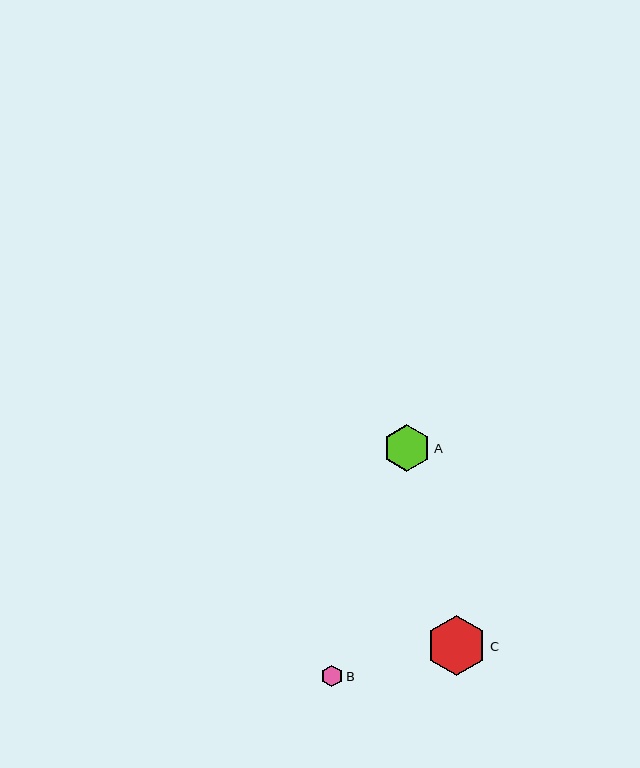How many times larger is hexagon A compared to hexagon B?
Hexagon A is approximately 2.2 times the size of hexagon B.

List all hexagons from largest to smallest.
From largest to smallest: C, A, B.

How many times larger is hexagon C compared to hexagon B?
Hexagon C is approximately 2.8 times the size of hexagon B.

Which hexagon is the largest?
Hexagon C is the largest with a size of approximately 60 pixels.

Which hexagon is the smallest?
Hexagon B is the smallest with a size of approximately 22 pixels.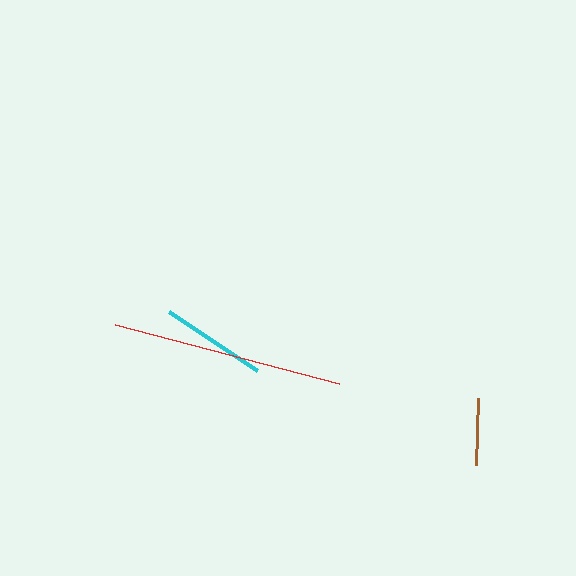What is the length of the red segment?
The red segment is approximately 232 pixels long.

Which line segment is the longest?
The red line is the longest at approximately 232 pixels.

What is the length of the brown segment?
The brown segment is approximately 66 pixels long.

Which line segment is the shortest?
The brown line is the shortest at approximately 66 pixels.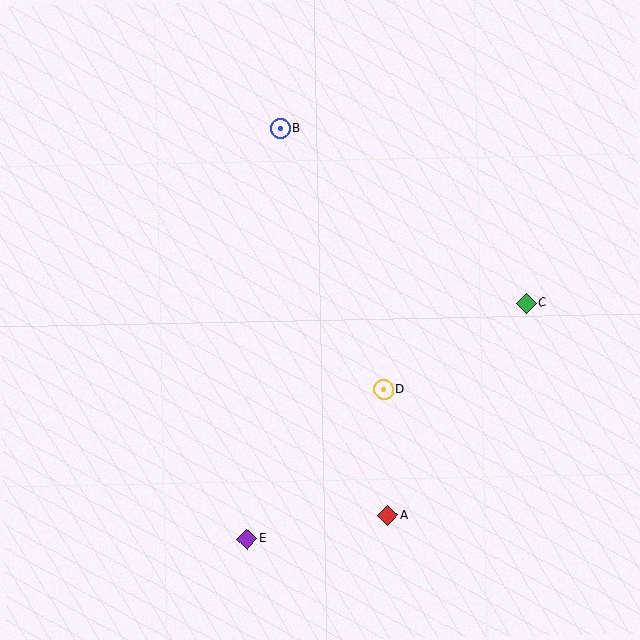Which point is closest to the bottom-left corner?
Point E is closest to the bottom-left corner.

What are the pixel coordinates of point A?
Point A is at (388, 515).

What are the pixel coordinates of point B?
Point B is at (280, 129).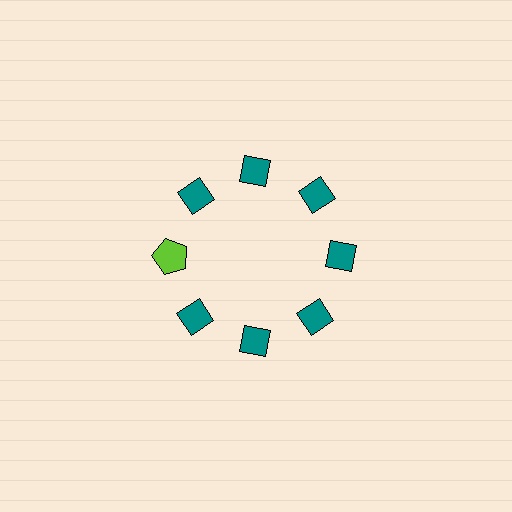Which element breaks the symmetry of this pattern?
The lime pentagon at roughly the 9 o'clock position breaks the symmetry. All other shapes are teal diamonds.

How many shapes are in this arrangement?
There are 8 shapes arranged in a ring pattern.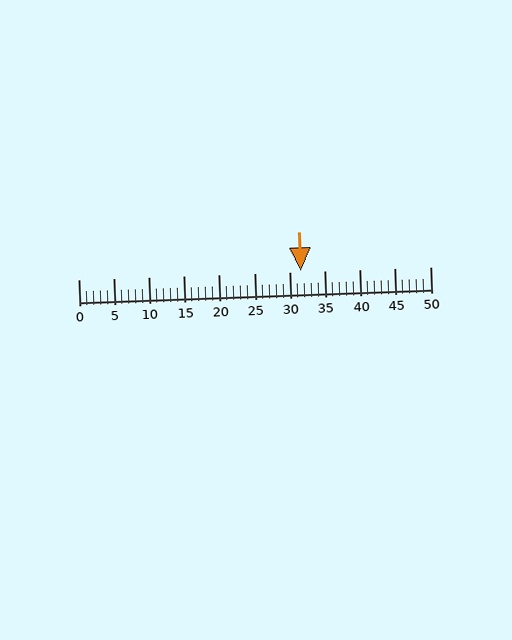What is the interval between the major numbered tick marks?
The major tick marks are spaced 5 units apart.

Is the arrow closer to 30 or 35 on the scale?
The arrow is closer to 30.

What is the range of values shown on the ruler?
The ruler shows values from 0 to 50.